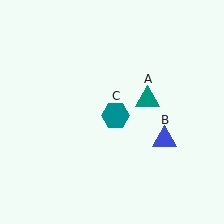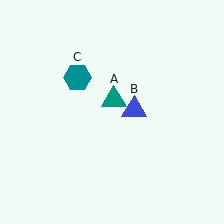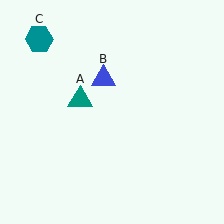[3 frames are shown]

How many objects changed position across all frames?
3 objects changed position: teal triangle (object A), blue triangle (object B), teal hexagon (object C).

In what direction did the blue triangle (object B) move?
The blue triangle (object B) moved up and to the left.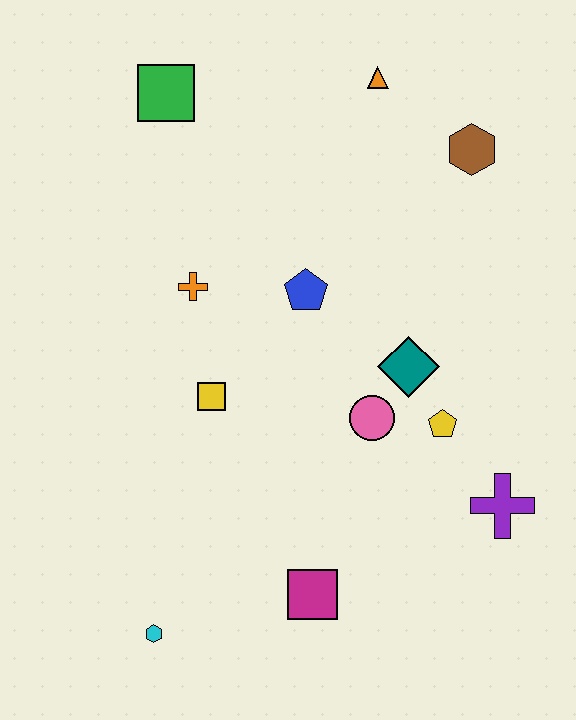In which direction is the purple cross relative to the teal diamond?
The purple cross is below the teal diamond.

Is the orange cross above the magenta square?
Yes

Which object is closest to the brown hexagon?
The orange triangle is closest to the brown hexagon.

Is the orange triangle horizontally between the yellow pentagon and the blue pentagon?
Yes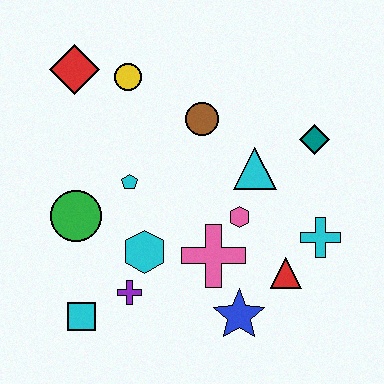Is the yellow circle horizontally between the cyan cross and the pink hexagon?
No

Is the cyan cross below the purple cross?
No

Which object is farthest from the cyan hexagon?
The teal diamond is farthest from the cyan hexagon.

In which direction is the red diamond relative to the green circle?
The red diamond is above the green circle.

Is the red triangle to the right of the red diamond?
Yes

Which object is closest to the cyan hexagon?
The purple cross is closest to the cyan hexagon.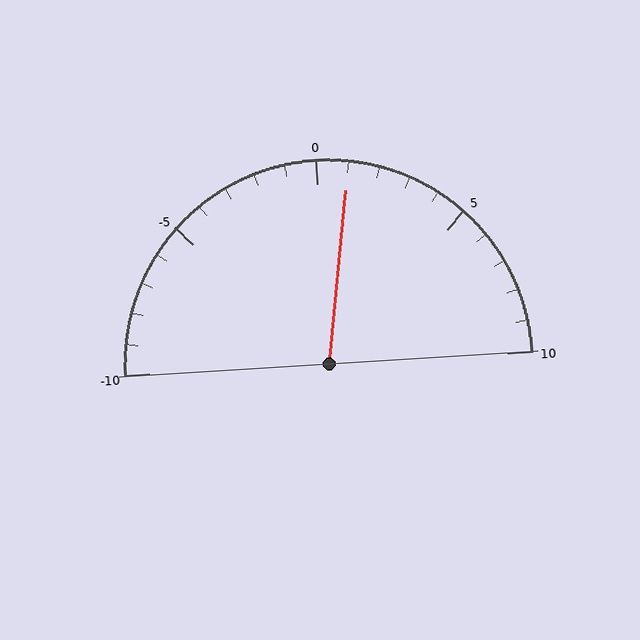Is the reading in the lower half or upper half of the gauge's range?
The reading is in the upper half of the range (-10 to 10).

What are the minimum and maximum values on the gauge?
The gauge ranges from -10 to 10.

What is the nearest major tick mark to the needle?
The nearest major tick mark is 0.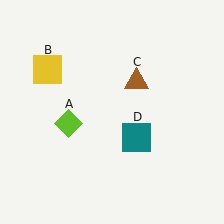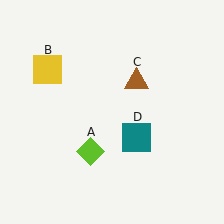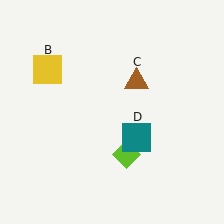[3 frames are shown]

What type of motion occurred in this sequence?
The lime diamond (object A) rotated counterclockwise around the center of the scene.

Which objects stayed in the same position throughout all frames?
Yellow square (object B) and brown triangle (object C) and teal square (object D) remained stationary.